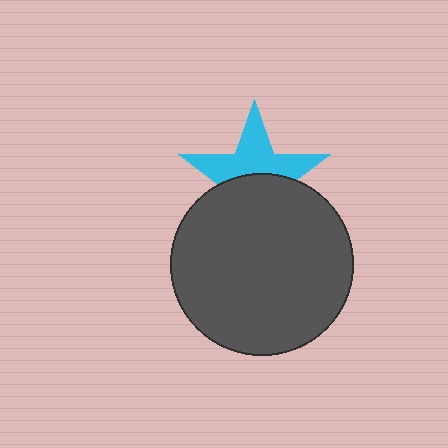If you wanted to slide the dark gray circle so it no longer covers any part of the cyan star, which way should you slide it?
Slide it down — that is the most direct way to separate the two shapes.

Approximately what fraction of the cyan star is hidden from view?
Roughly 49% of the cyan star is hidden behind the dark gray circle.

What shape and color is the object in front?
The object in front is a dark gray circle.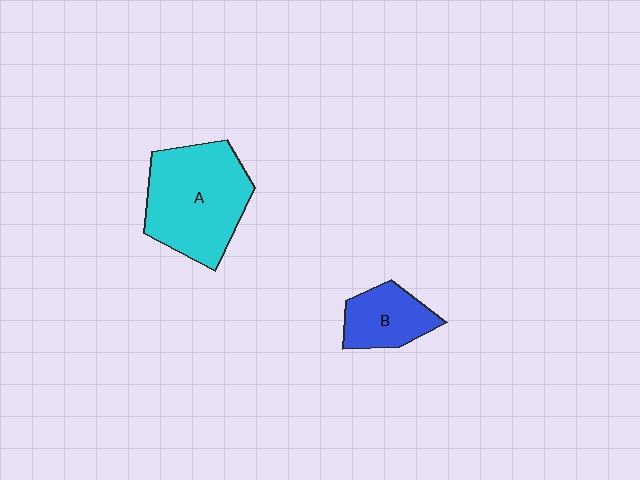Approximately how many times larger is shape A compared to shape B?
Approximately 2.1 times.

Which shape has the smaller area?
Shape B (blue).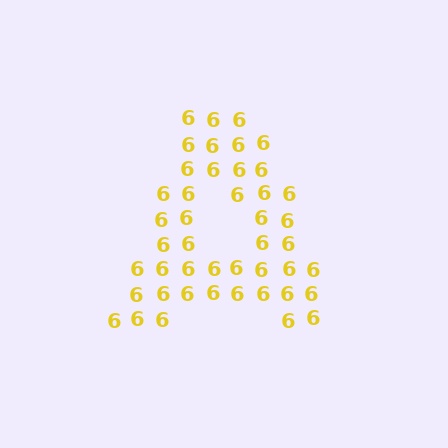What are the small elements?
The small elements are digit 6's.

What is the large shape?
The large shape is the letter A.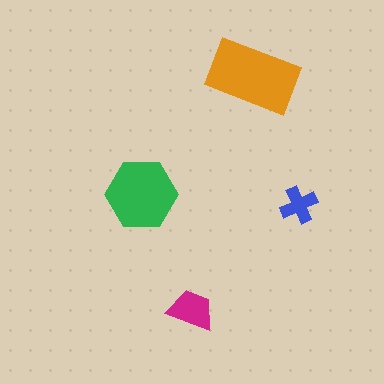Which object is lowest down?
The magenta trapezoid is bottommost.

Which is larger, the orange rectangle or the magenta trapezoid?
The orange rectangle.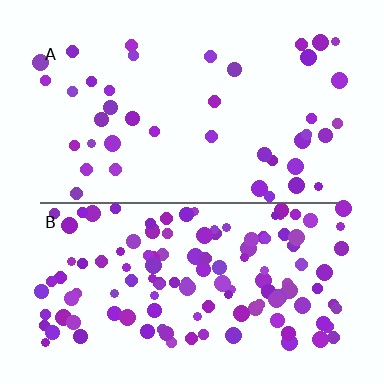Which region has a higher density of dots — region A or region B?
B (the bottom).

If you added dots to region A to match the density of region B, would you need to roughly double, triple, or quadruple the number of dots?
Approximately triple.